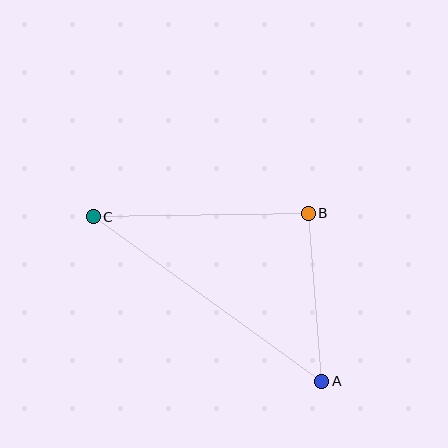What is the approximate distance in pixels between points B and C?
The distance between B and C is approximately 215 pixels.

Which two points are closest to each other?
Points A and B are closest to each other.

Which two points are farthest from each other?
Points A and C are farthest from each other.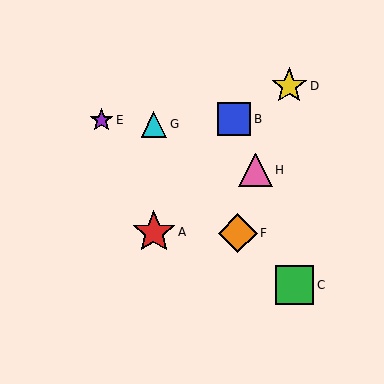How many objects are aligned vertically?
2 objects (A, G) are aligned vertically.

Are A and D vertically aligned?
No, A is at x≈154 and D is at x≈289.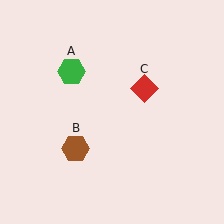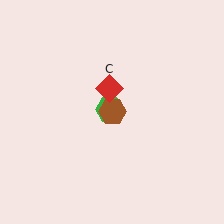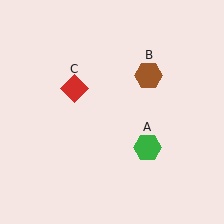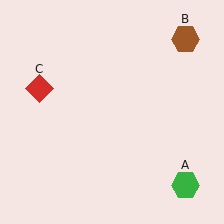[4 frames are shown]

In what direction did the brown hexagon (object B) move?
The brown hexagon (object B) moved up and to the right.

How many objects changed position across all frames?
3 objects changed position: green hexagon (object A), brown hexagon (object B), red diamond (object C).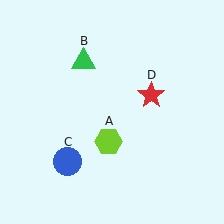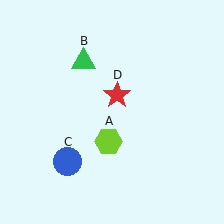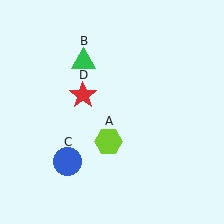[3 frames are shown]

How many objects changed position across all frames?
1 object changed position: red star (object D).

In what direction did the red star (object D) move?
The red star (object D) moved left.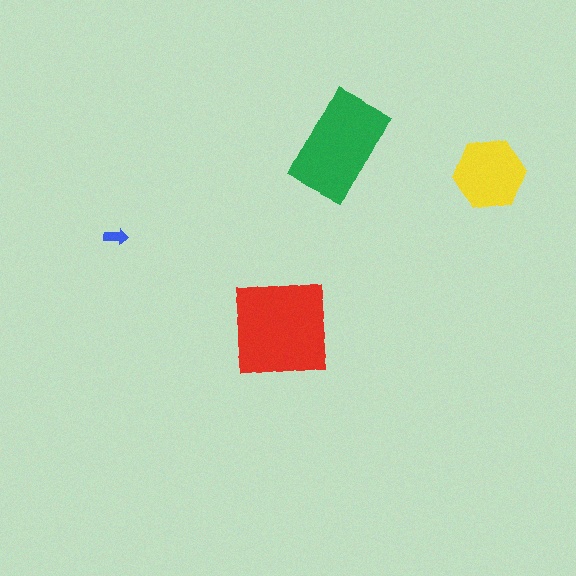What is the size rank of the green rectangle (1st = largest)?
2nd.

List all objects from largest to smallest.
The red square, the green rectangle, the yellow hexagon, the blue arrow.